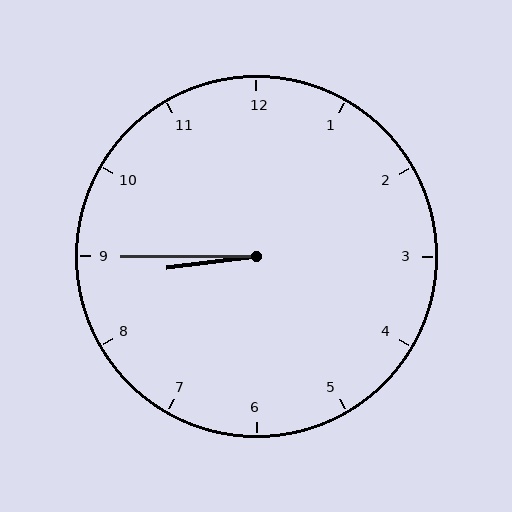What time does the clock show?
8:45.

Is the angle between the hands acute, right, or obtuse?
It is acute.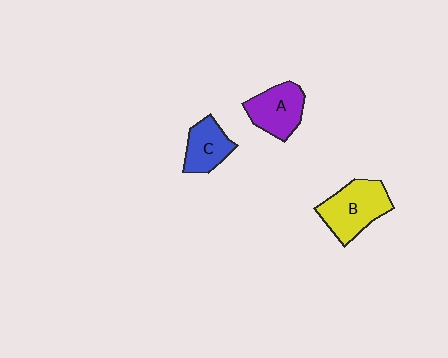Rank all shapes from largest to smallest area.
From largest to smallest: B (yellow), A (purple), C (blue).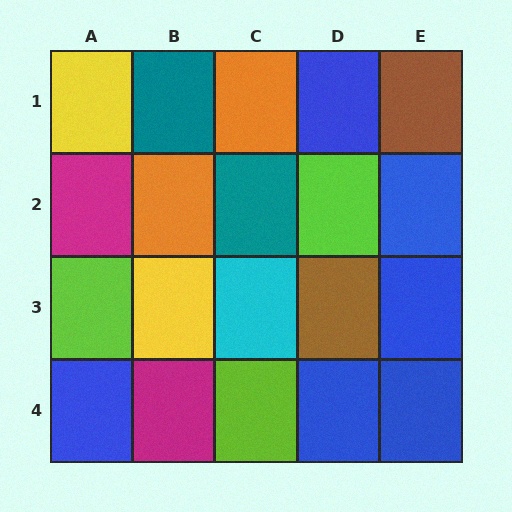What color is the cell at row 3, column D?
Brown.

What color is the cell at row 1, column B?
Teal.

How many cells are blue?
6 cells are blue.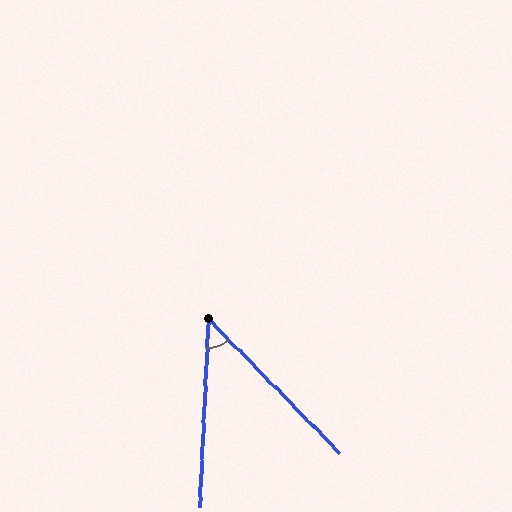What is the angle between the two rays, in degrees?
Approximately 47 degrees.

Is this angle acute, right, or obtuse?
It is acute.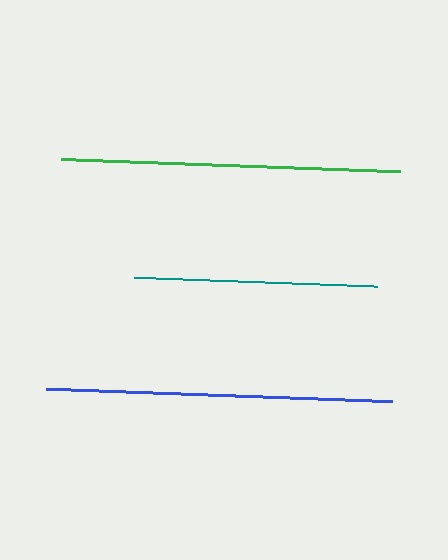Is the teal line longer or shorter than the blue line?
The blue line is longer than the teal line.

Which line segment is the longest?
The blue line is the longest at approximately 346 pixels.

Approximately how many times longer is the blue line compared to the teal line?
The blue line is approximately 1.4 times the length of the teal line.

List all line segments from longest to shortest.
From longest to shortest: blue, green, teal.